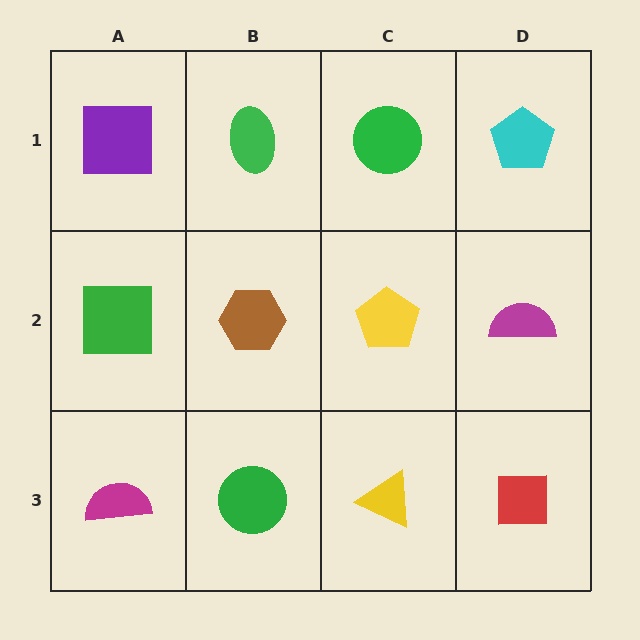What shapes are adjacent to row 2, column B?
A green ellipse (row 1, column B), a green circle (row 3, column B), a green square (row 2, column A), a yellow pentagon (row 2, column C).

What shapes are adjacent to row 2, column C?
A green circle (row 1, column C), a yellow triangle (row 3, column C), a brown hexagon (row 2, column B), a magenta semicircle (row 2, column D).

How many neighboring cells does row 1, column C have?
3.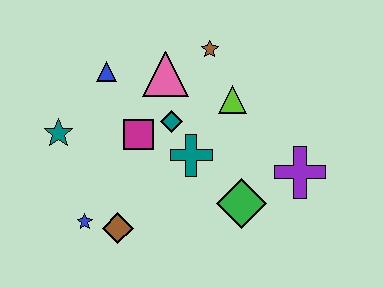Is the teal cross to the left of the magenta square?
No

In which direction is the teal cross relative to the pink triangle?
The teal cross is below the pink triangle.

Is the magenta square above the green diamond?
Yes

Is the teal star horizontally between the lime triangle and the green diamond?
No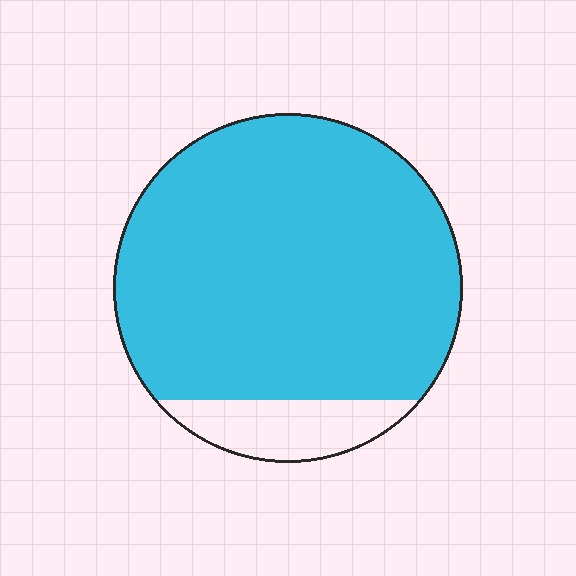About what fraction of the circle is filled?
About seven eighths (7/8).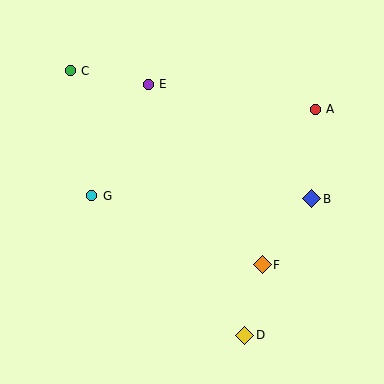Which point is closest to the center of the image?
Point G at (92, 196) is closest to the center.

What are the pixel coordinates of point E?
Point E is at (148, 84).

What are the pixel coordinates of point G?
Point G is at (92, 196).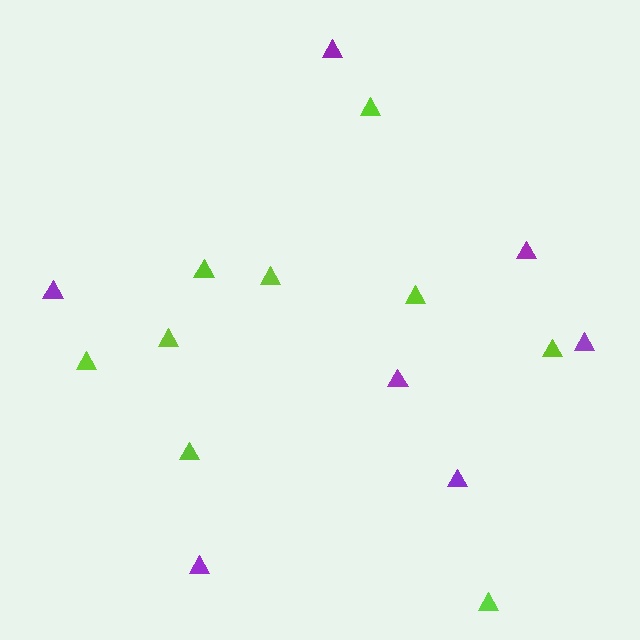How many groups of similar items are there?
There are 2 groups: one group of lime triangles (9) and one group of purple triangles (7).